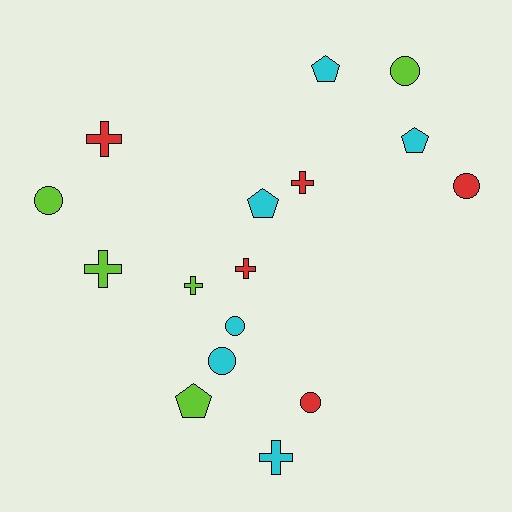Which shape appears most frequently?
Circle, with 6 objects.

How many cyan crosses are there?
There is 1 cyan cross.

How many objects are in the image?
There are 16 objects.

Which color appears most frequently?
Cyan, with 6 objects.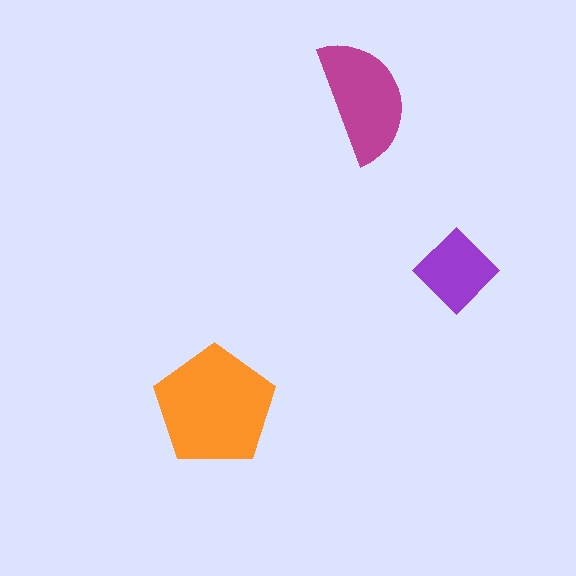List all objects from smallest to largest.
The purple diamond, the magenta semicircle, the orange pentagon.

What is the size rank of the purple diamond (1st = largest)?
3rd.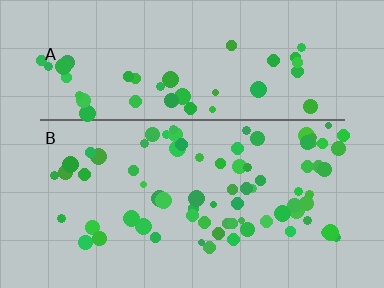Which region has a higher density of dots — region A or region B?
B (the bottom).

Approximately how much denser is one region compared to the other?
Approximately 1.7× — region B over region A.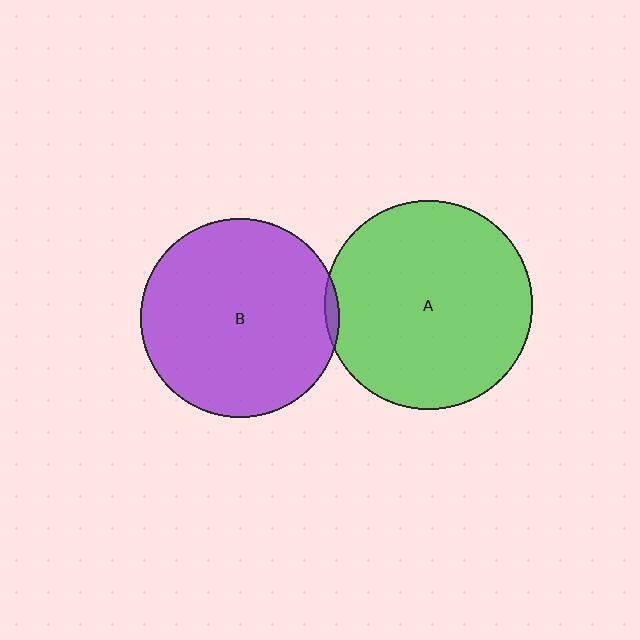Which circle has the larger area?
Circle A (green).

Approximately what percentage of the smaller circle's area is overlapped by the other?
Approximately 5%.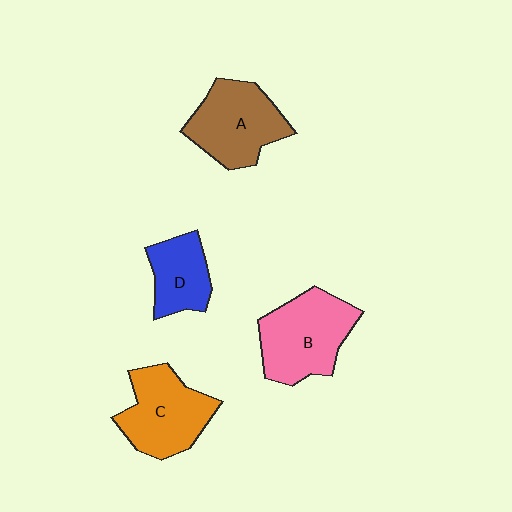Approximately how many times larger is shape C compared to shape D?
Approximately 1.5 times.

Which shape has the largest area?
Shape B (pink).